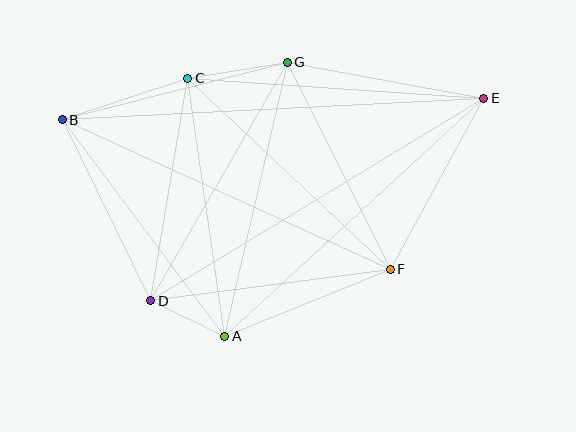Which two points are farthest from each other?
Points B and E are farthest from each other.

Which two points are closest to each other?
Points A and D are closest to each other.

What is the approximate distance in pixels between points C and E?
The distance between C and E is approximately 297 pixels.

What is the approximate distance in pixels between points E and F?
The distance between E and F is approximately 195 pixels.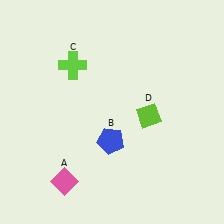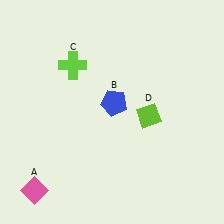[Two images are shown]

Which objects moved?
The objects that moved are: the pink diamond (A), the blue pentagon (B).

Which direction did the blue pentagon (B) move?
The blue pentagon (B) moved up.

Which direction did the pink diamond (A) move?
The pink diamond (A) moved left.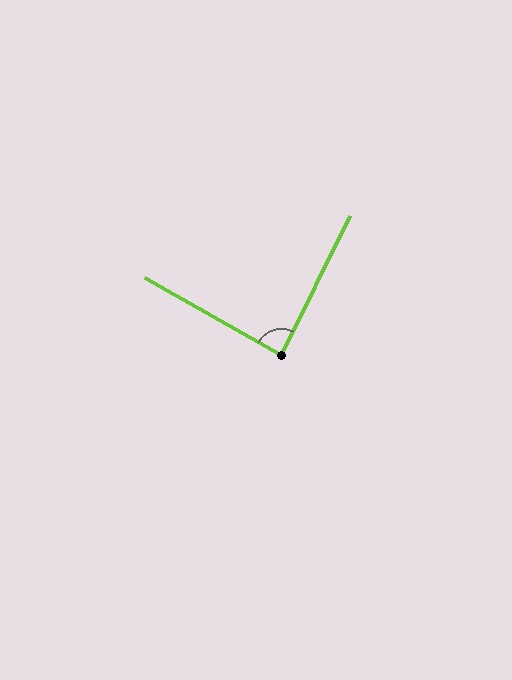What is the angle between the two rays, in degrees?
Approximately 87 degrees.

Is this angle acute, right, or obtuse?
It is approximately a right angle.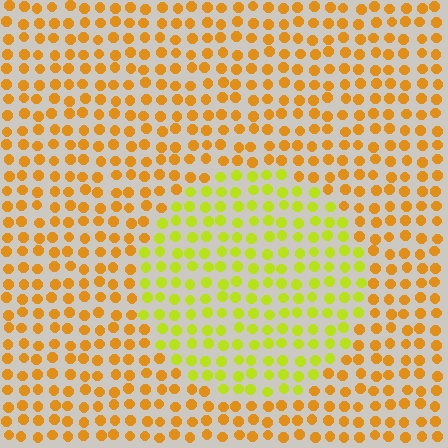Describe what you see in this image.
The image is filled with small orange elements in a uniform arrangement. A circle-shaped region is visible where the elements are tinted to a slightly different hue, forming a subtle color boundary.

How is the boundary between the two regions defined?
The boundary is defined purely by a slight shift in hue (about 38 degrees). Spacing, size, and orientation are identical on both sides.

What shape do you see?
I see a circle.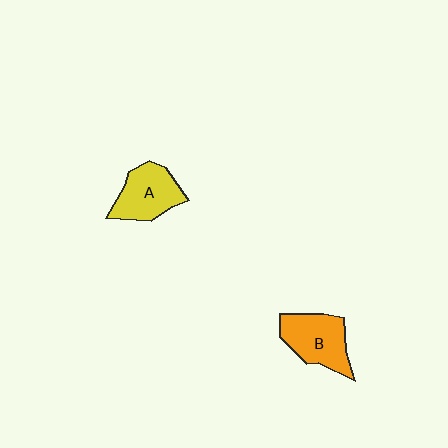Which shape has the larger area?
Shape B (orange).